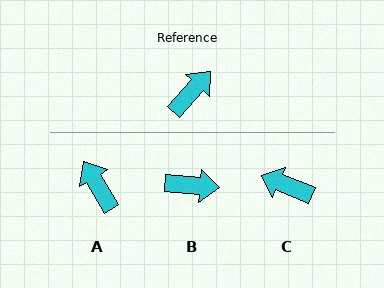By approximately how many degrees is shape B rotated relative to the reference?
Approximately 53 degrees clockwise.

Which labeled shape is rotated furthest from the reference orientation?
C, about 110 degrees away.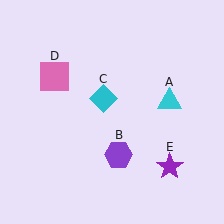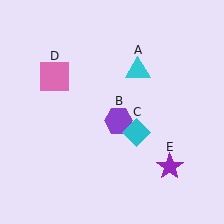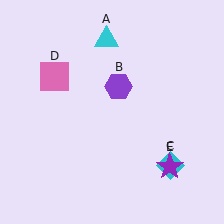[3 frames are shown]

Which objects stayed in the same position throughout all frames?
Pink square (object D) and purple star (object E) remained stationary.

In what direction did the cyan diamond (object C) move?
The cyan diamond (object C) moved down and to the right.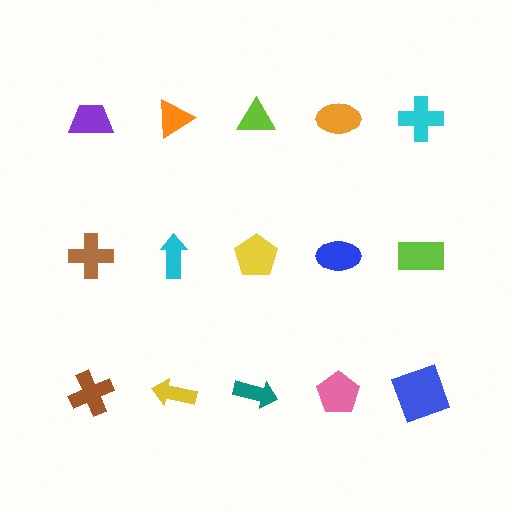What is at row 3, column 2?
A yellow arrow.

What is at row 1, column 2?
An orange triangle.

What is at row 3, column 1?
A brown cross.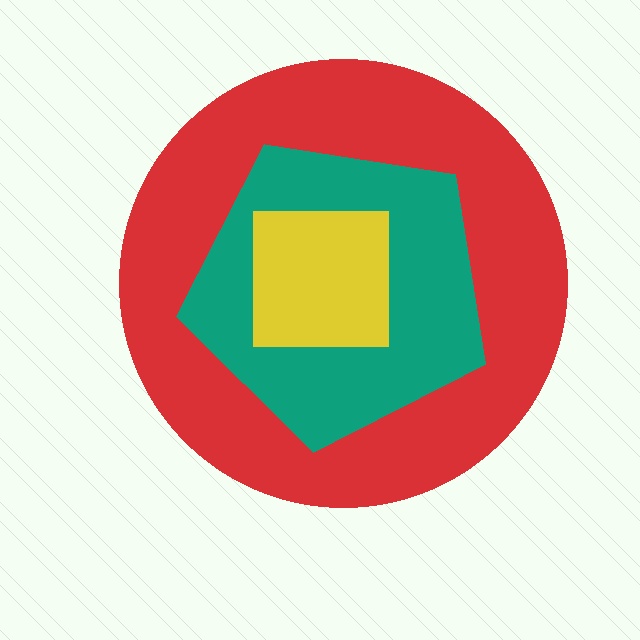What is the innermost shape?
The yellow square.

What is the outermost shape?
The red circle.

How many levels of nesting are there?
3.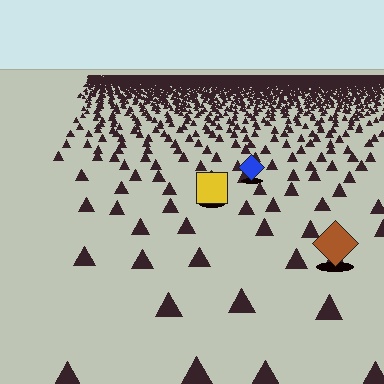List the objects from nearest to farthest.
From nearest to farthest: the brown diamond, the yellow square, the blue diamond.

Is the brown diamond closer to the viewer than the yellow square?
Yes. The brown diamond is closer — you can tell from the texture gradient: the ground texture is coarser near it.